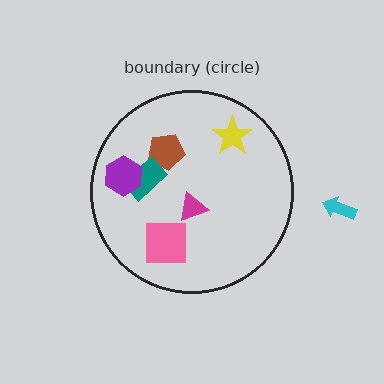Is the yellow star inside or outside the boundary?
Inside.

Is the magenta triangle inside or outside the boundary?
Inside.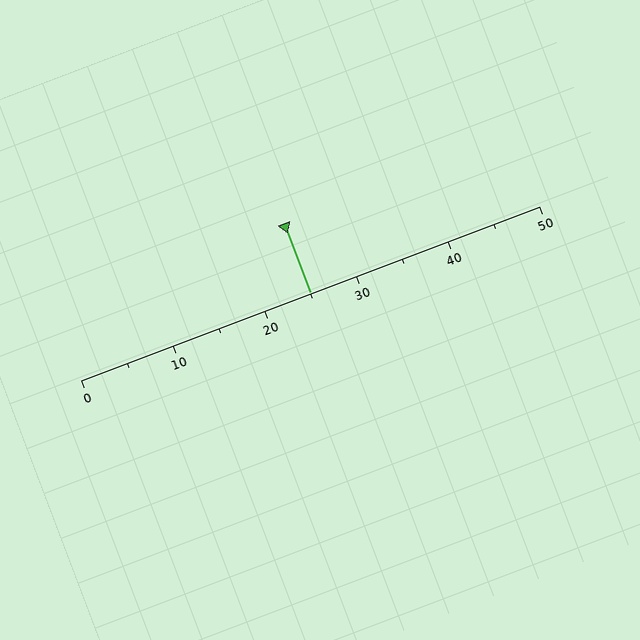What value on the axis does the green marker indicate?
The marker indicates approximately 25.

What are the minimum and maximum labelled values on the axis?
The axis runs from 0 to 50.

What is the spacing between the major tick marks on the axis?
The major ticks are spaced 10 apart.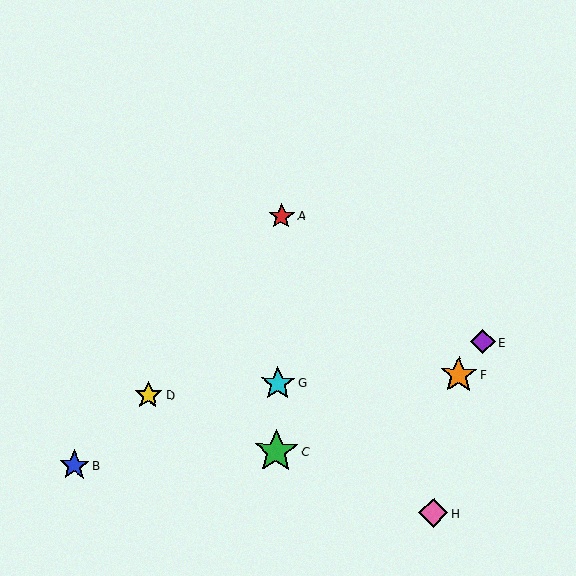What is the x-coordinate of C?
Object C is at x≈276.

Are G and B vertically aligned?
No, G is at x≈278 and B is at x≈74.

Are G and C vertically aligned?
Yes, both are at x≈278.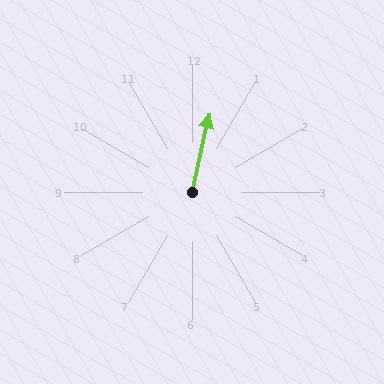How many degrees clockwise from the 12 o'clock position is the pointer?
Approximately 12 degrees.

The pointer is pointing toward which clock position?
Roughly 12 o'clock.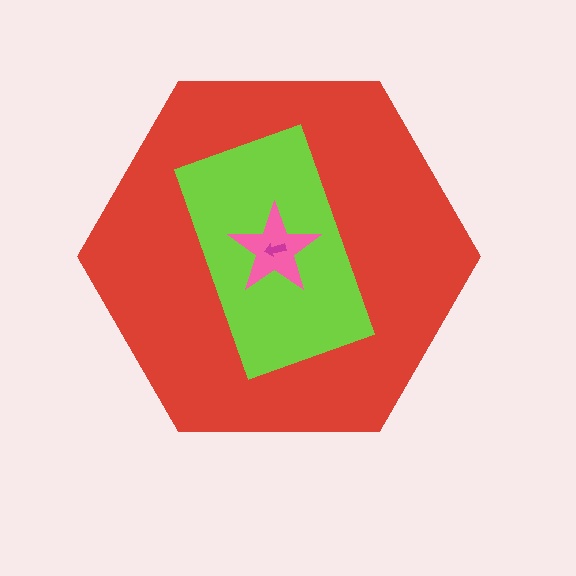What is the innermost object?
The magenta arrow.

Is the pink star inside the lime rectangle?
Yes.